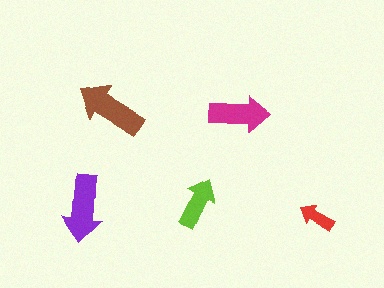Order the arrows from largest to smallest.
the brown one, the purple one, the magenta one, the lime one, the red one.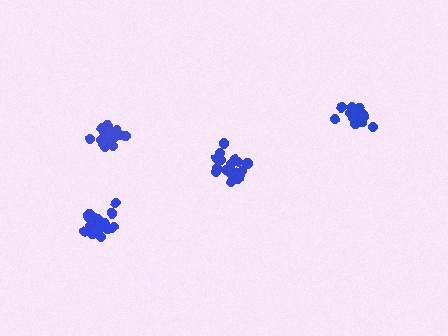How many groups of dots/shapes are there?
There are 4 groups.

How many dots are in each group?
Group 1: 19 dots, Group 2: 17 dots, Group 3: 15 dots, Group 4: 20 dots (71 total).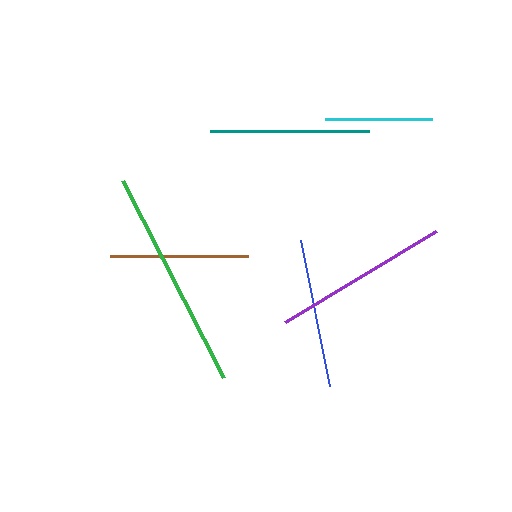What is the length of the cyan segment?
The cyan segment is approximately 107 pixels long.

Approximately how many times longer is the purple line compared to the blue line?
The purple line is approximately 1.2 times the length of the blue line.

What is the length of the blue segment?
The blue segment is approximately 149 pixels long.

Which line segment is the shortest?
The cyan line is the shortest at approximately 107 pixels.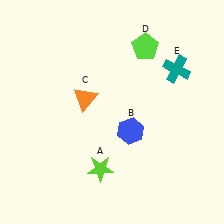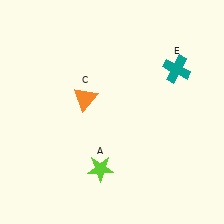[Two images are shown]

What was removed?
The blue hexagon (B), the lime pentagon (D) were removed in Image 2.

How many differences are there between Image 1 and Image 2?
There are 2 differences between the two images.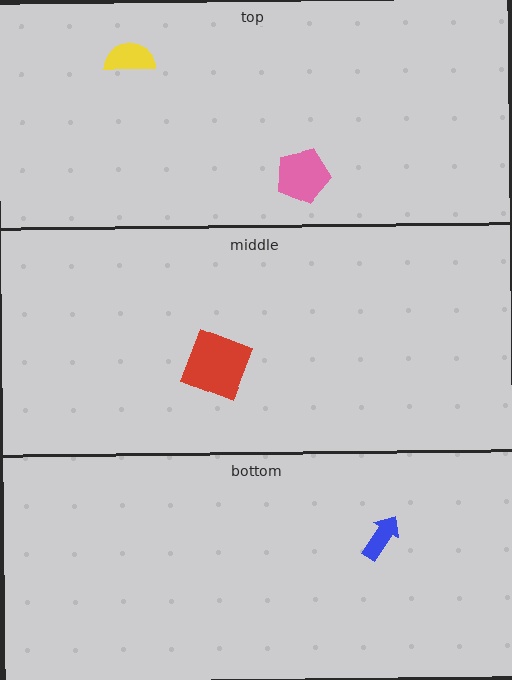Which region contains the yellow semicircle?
The top region.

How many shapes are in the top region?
2.